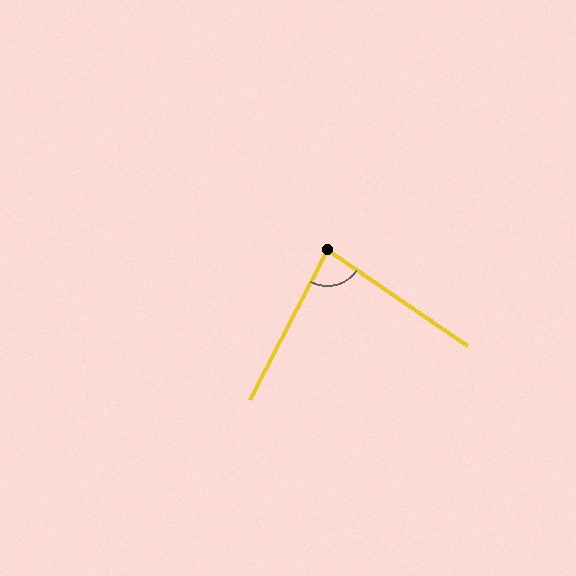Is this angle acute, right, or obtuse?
It is acute.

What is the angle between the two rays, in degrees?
Approximately 83 degrees.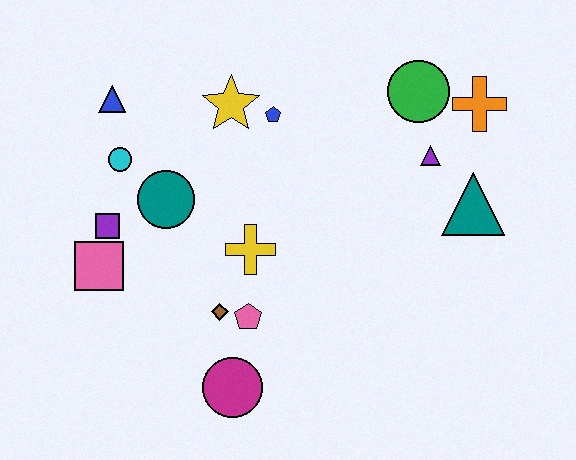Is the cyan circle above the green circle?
No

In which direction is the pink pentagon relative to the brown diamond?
The pink pentagon is to the right of the brown diamond.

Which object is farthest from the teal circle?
The orange cross is farthest from the teal circle.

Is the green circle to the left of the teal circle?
No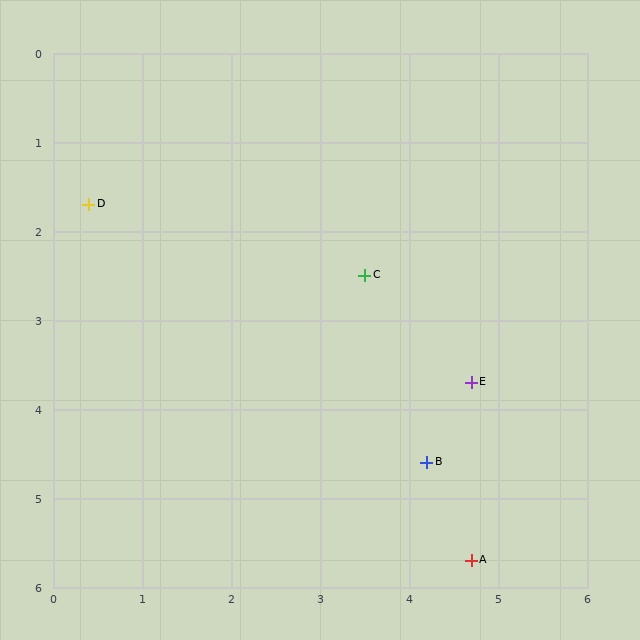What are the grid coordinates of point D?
Point D is at approximately (0.4, 1.7).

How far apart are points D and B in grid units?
Points D and B are about 4.8 grid units apart.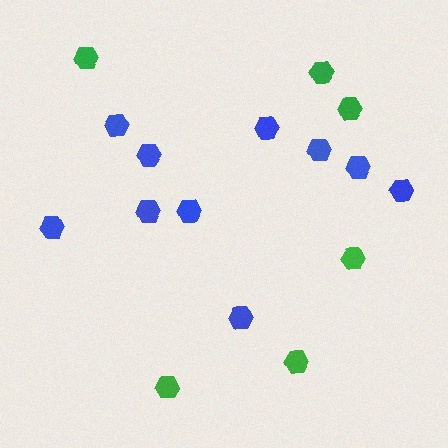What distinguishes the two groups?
There are 2 groups: one group of blue hexagons (10) and one group of green hexagons (6).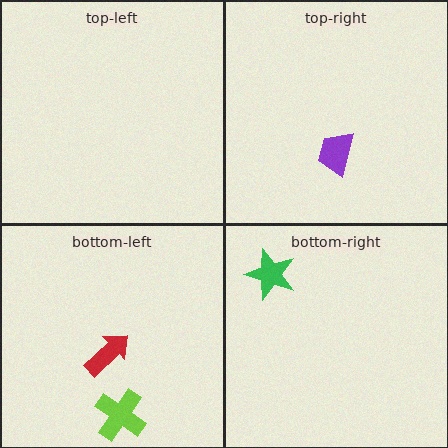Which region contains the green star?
The bottom-right region.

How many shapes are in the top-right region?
1.